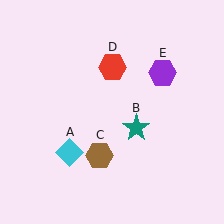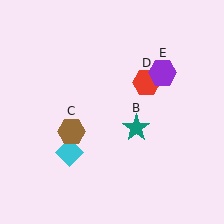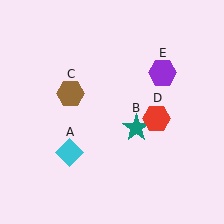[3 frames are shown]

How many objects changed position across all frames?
2 objects changed position: brown hexagon (object C), red hexagon (object D).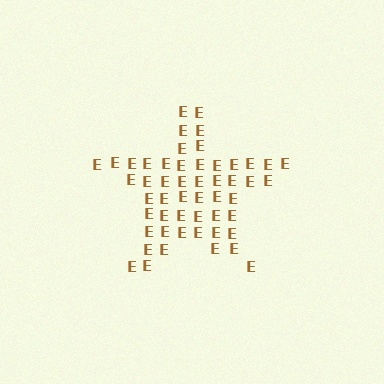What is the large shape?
The large shape is a star.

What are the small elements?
The small elements are letter E's.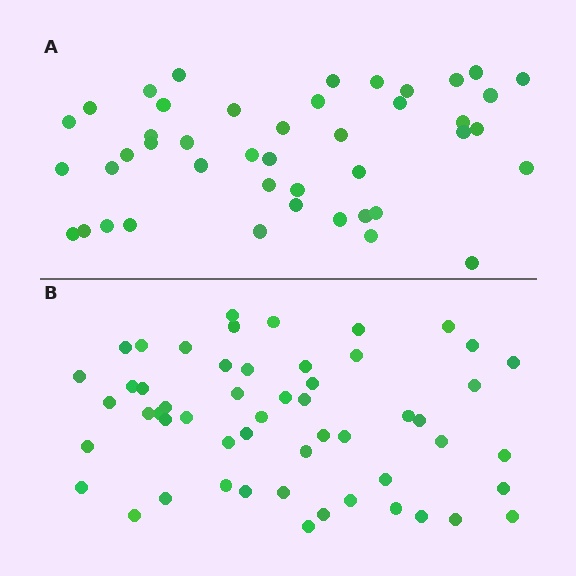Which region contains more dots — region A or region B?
Region B (the bottom region) has more dots.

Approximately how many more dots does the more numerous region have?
Region B has roughly 10 or so more dots than region A.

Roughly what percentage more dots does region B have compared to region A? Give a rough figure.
About 25% more.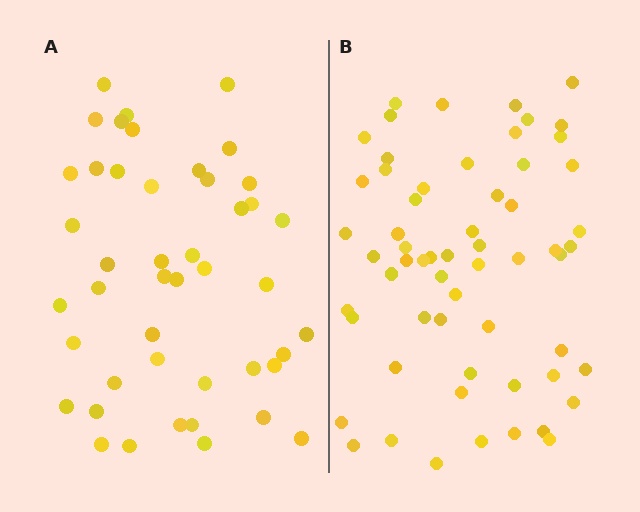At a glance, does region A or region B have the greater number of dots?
Region B (the right region) has more dots.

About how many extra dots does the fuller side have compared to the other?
Region B has approximately 15 more dots than region A.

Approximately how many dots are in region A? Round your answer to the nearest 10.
About 40 dots. (The exact count is 45, which rounds to 40.)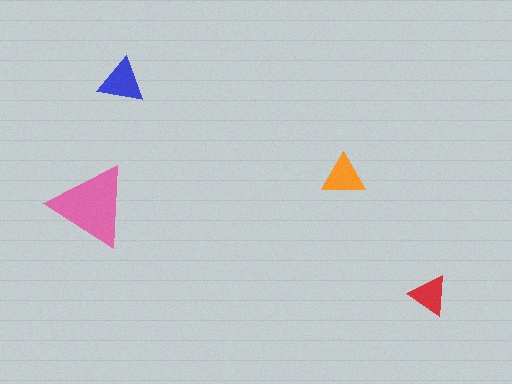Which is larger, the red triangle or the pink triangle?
The pink one.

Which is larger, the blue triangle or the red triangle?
The blue one.